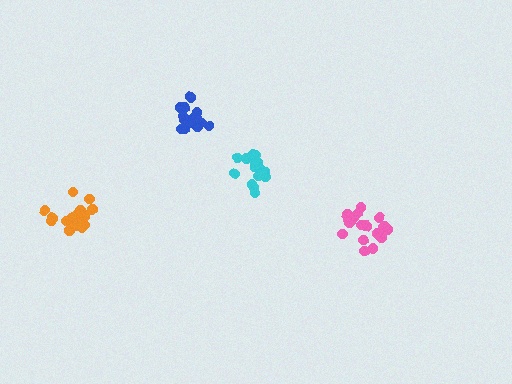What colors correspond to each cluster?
The clusters are colored: orange, cyan, pink, blue.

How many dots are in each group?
Group 1: 20 dots, Group 2: 15 dots, Group 3: 20 dots, Group 4: 16 dots (71 total).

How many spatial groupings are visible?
There are 4 spatial groupings.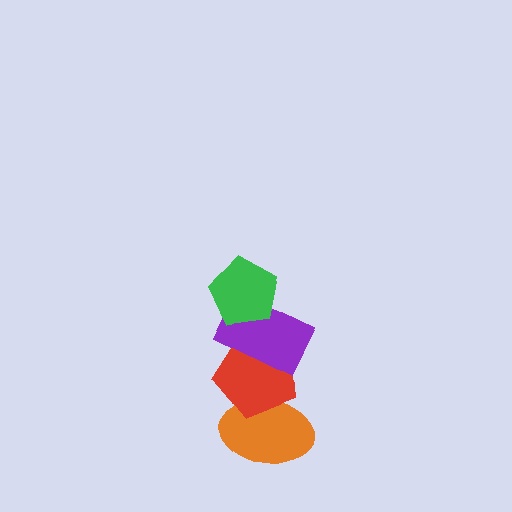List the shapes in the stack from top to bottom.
From top to bottom: the green pentagon, the purple rectangle, the red pentagon, the orange ellipse.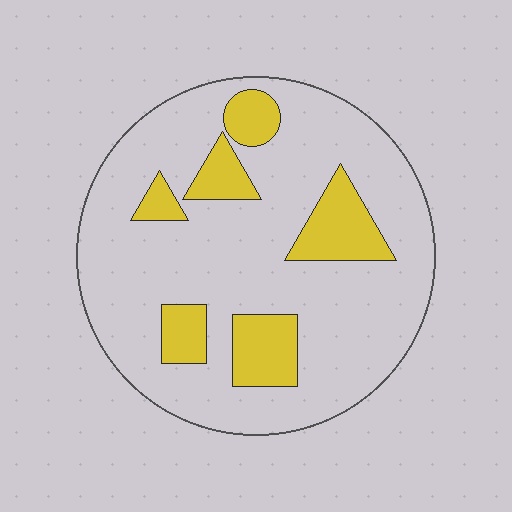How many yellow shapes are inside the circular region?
6.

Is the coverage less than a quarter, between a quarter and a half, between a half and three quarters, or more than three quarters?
Less than a quarter.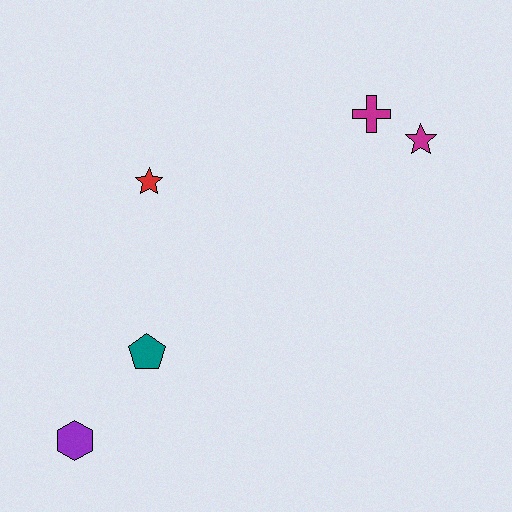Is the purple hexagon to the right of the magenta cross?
No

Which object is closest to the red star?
The teal pentagon is closest to the red star.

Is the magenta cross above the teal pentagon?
Yes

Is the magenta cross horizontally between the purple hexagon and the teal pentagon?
No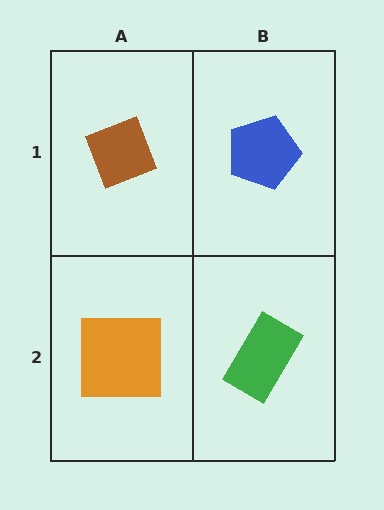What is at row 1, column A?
A brown diamond.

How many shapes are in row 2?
2 shapes.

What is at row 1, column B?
A blue pentagon.